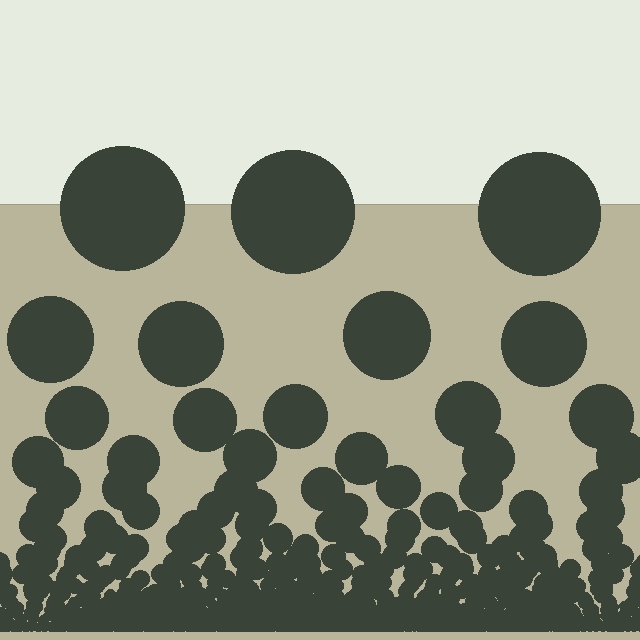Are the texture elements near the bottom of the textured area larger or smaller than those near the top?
Smaller. The gradient is inverted — elements near the bottom are smaller and denser.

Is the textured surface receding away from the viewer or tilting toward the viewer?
The surface appears to tilt toward the viewer. Texture elements get larger and sparser toward the top.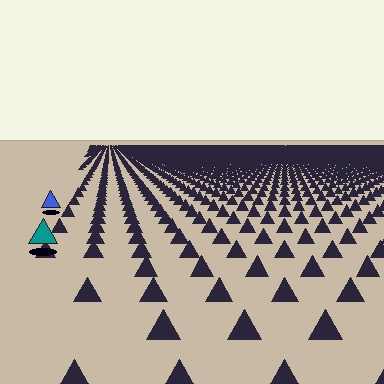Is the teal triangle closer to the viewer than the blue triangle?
Yes. The teal triangle is closer — you can tell from the texture gradient: the ground texture is coarser near it.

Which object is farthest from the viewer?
The blue triangle is farthest from the viewer. It appears smaller and the ground texture around it is denser.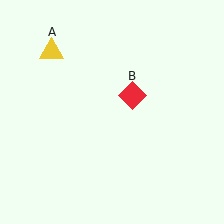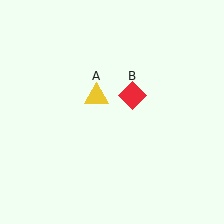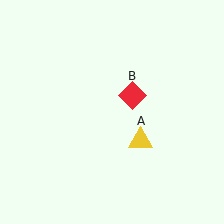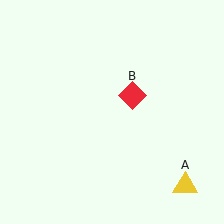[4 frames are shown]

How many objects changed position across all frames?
1 object changed position: yellow triangle (object A).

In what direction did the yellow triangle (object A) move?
The yellow triangle (object A) moved down and to the right.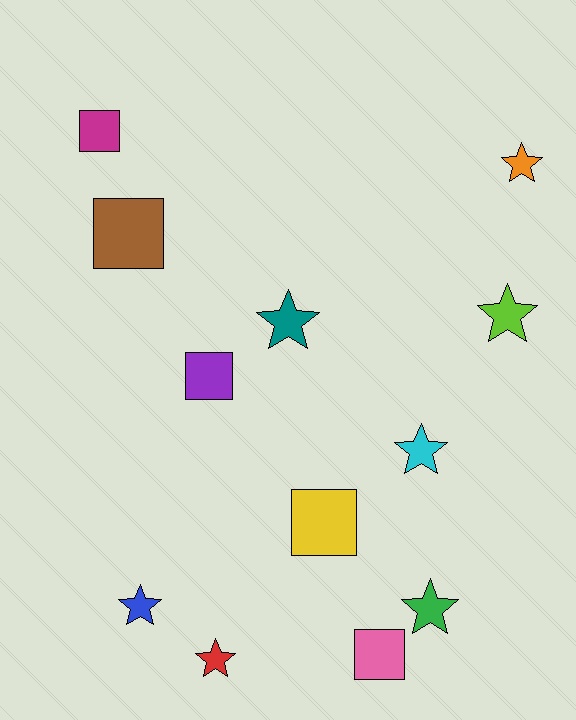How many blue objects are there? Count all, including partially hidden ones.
There is 1 blue object.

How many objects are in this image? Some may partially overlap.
There are 12 objects.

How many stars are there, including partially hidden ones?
There are 7 stars.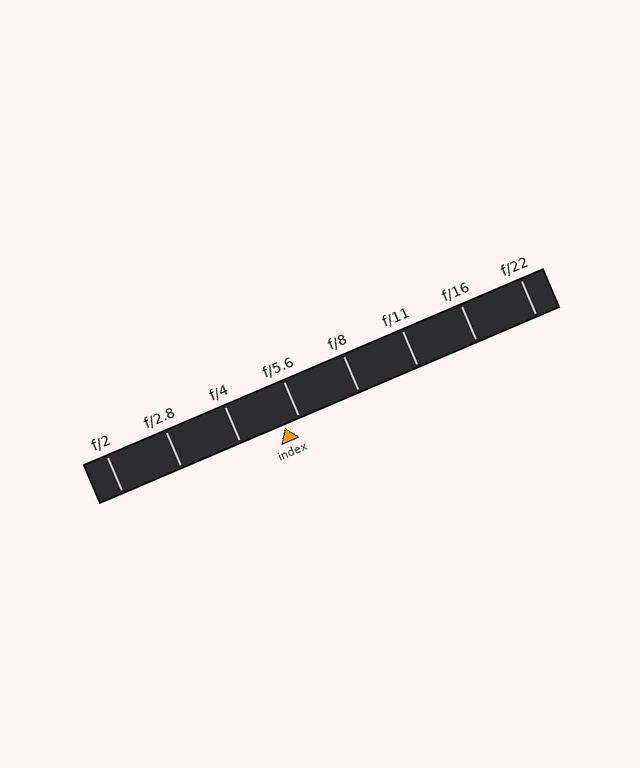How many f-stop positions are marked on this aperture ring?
There are 8 f-stop positions marked.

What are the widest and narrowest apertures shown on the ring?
The widest aperture shown is f/2 and the narrowest is f/22.